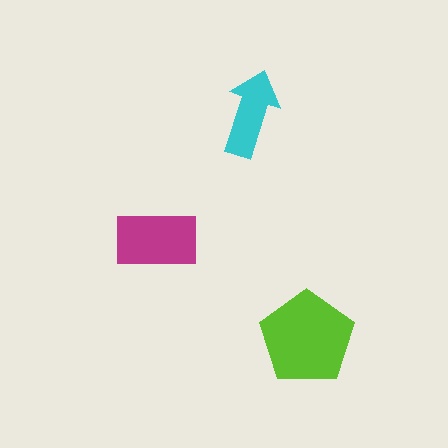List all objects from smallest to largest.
The cyan arrow, the magenta rectangle, the lime pentagon.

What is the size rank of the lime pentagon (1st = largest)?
1st.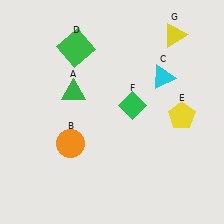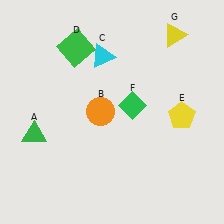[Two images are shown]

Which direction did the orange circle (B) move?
The orange circle (B) moved up.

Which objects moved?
The objects that moved are: the green triangle (A), the orange circle (B), the cyan triangle (C).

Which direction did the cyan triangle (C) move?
The cyan triangle (C) moved left.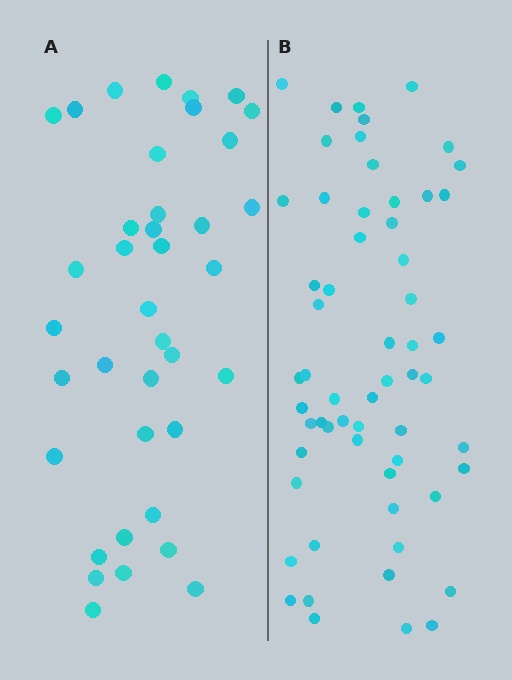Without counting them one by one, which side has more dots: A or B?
Region B (the right region) has more dots.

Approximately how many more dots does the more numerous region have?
Region B has approximately 20 more dots than region A.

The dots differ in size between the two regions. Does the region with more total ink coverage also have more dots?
No. Region A has more total ink coverage because its dots are larger, but region B actually contains more individual dots. Total area can be misleading — the number of items is what matters here.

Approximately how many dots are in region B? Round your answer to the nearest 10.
About 60 dots. (The exact count is 59, which rounds to 60.)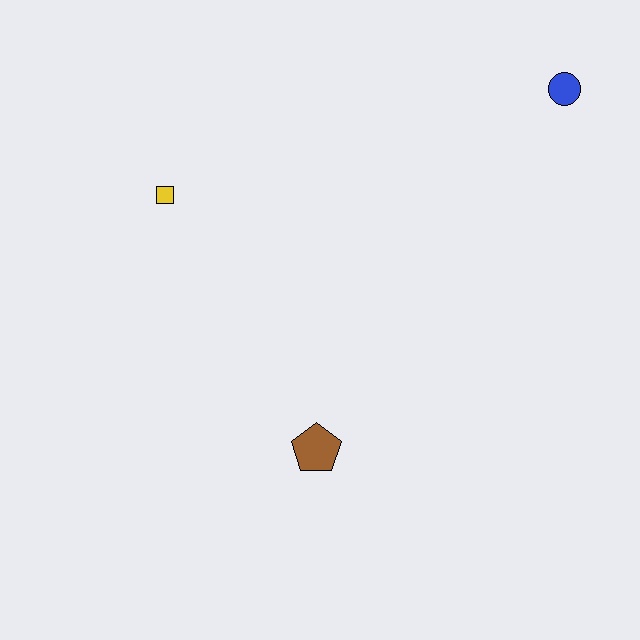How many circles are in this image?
There is 1 circle.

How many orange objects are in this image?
There are no orange objects.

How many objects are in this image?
There are 3 objects.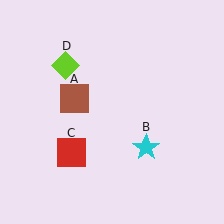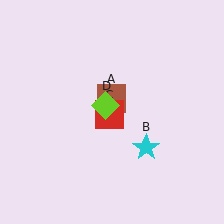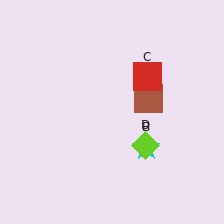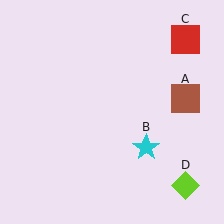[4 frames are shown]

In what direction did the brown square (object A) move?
The brown square (object A) moved right.